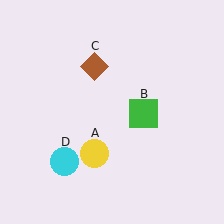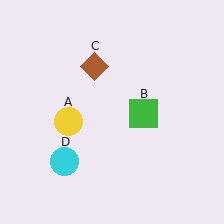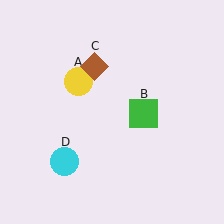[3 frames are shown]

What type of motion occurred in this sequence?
The yellow circle (object A) rotated clockwise around the center of the scene.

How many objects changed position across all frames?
1 object changed position: yellow circle (object A).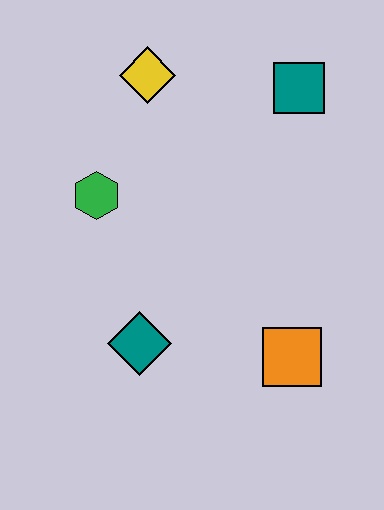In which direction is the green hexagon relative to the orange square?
The green hexagon is to the left of the orange square.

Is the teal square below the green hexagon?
No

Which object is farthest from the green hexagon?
The orange square is farthest from the green hexagon.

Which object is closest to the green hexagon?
The yellow diamond is closest to the green hexagon.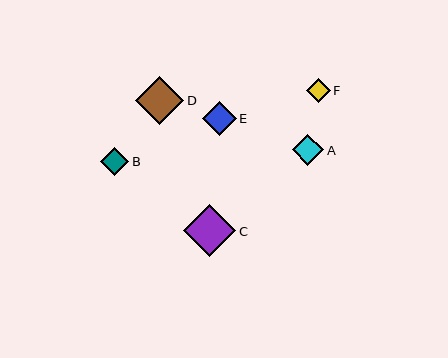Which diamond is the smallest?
Diamond F is the smallest with a size of approximately 24 pixels.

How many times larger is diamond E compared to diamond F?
Diamond E is approximately 1.4 times the size of diamond F.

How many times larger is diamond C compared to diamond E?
Diamond C is approximately 1.6 times the size of diamond E.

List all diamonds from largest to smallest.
From largest to smallest: C, D, E, A, B, F.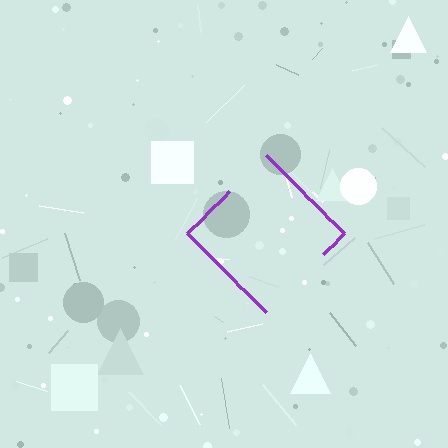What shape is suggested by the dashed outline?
The dashed outline suggests a diamond.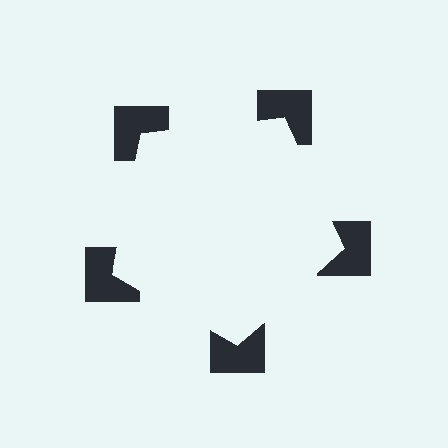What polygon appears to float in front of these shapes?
An illusory pentagon — its edges are inferred from the aligned wedge cuts in the notched squares, not physically drawn.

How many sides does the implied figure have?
5 sides.